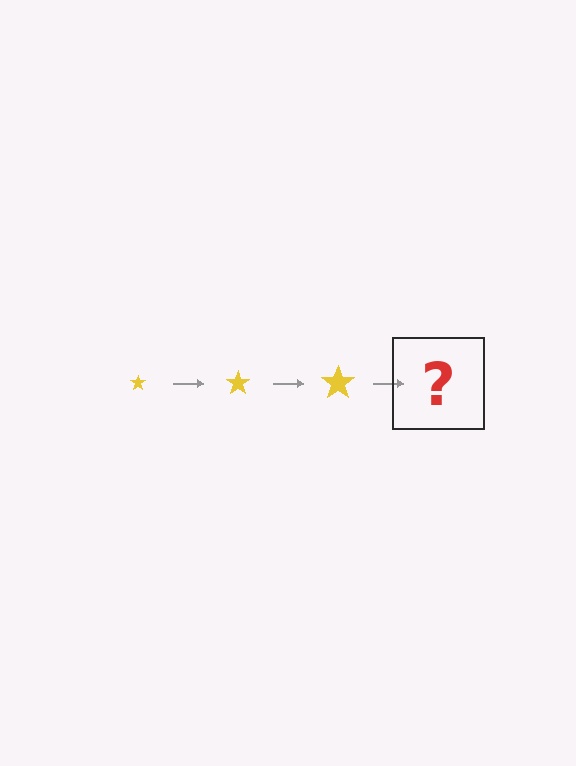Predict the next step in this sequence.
The next step is a yellow star, larger than the previous one.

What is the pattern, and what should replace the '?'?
The pattern is that the star gets progressively larger each step. The '?' should be a yellow star, larger than the previous one.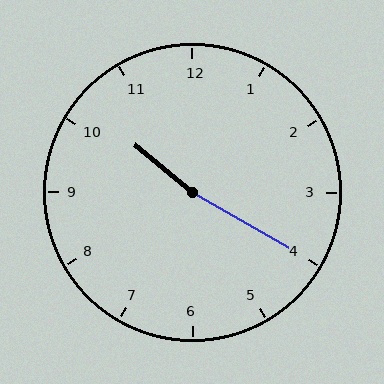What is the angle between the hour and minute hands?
Approximately 170 degrees.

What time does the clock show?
10:20.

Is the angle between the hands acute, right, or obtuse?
It is obtuse.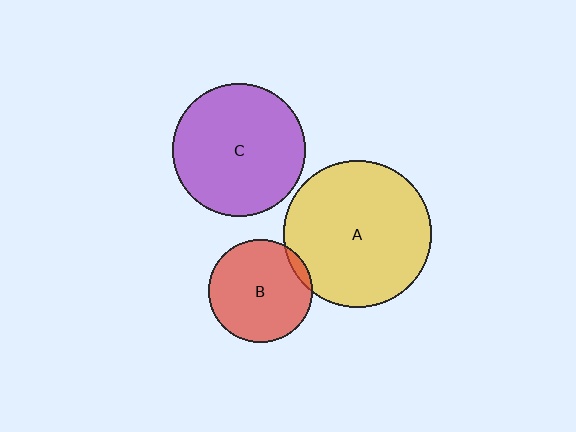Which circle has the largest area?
Circle A (yellow).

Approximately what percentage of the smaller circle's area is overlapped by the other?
Approximately 5%.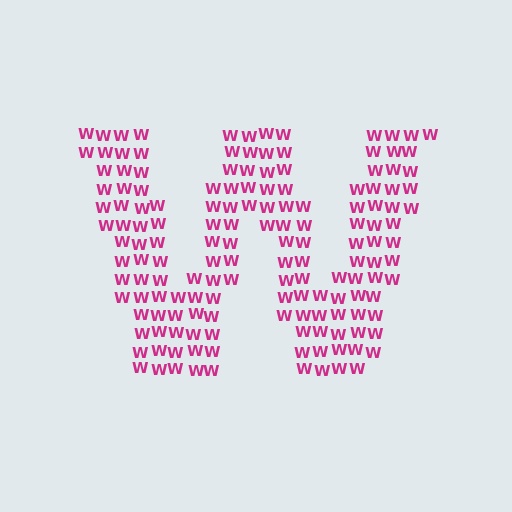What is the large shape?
The large shape is the letter W.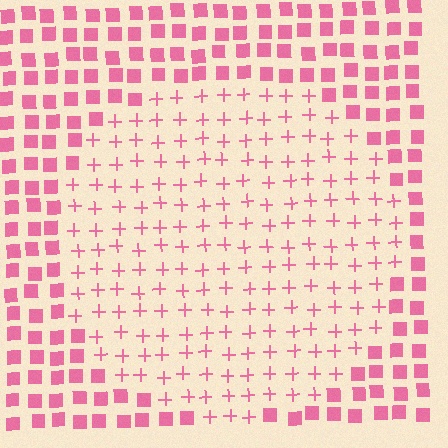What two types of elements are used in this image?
The image uses plus signs inside the circle region and squares outside it.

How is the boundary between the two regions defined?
The boundary is defined by a change in element shape: plus signs inside vs. squares outside. All elements share the same color and spacing.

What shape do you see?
I see a circle.